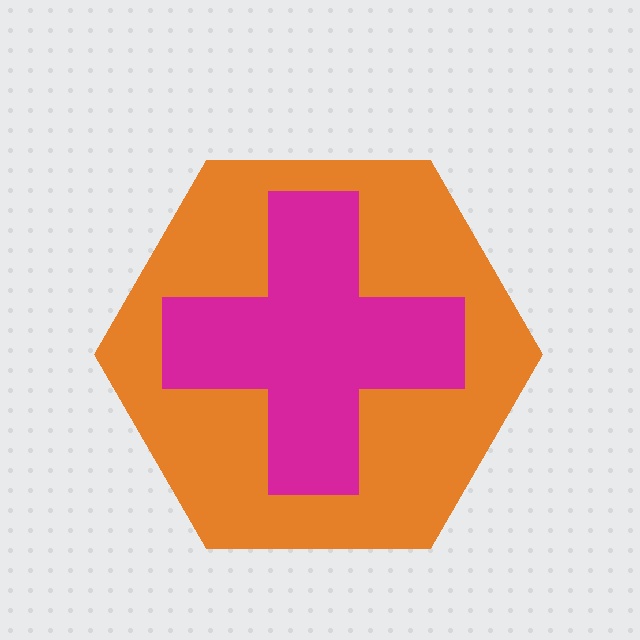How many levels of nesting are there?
2.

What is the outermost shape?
The orange hexagon.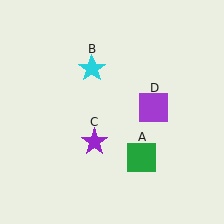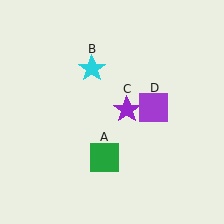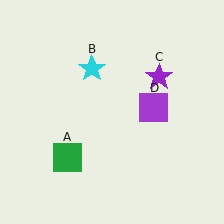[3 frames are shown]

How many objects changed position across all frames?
2 objects changed position: green square (object A), purple star (object C).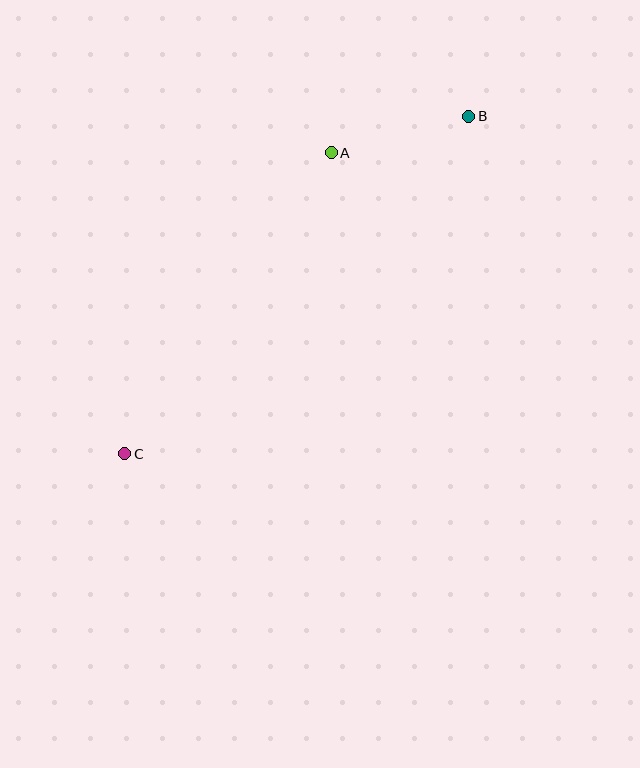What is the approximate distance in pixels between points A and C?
The distance between A and C is approximately 365 pixels.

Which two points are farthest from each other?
Points B and C are farthest from each other.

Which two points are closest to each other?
Points A and B are closest to each other.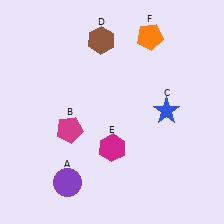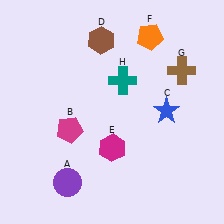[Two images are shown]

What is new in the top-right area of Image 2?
A teal cross (H) was added in the top-right area of Image 2.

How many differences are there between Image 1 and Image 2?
There are 2 differences between the two images.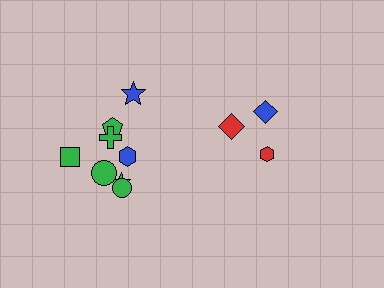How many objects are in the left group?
There are 8 objects.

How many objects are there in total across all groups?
There are 11 objects.